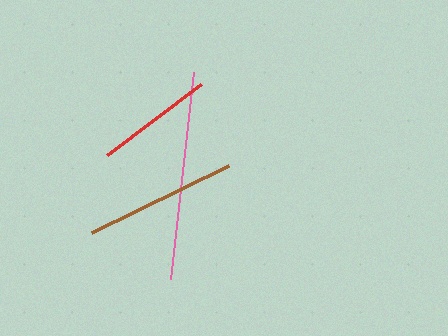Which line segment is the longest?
The pink line is the longest at approximately 208 pixels.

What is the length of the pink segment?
The pink segment is approximately 208 pixels long.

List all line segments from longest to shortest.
From longest to shortest: pink, brown, red.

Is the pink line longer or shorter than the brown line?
The pink line is longer than the brown line.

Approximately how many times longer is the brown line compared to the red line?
The brown line is approximately 1.3 times the length of the red line.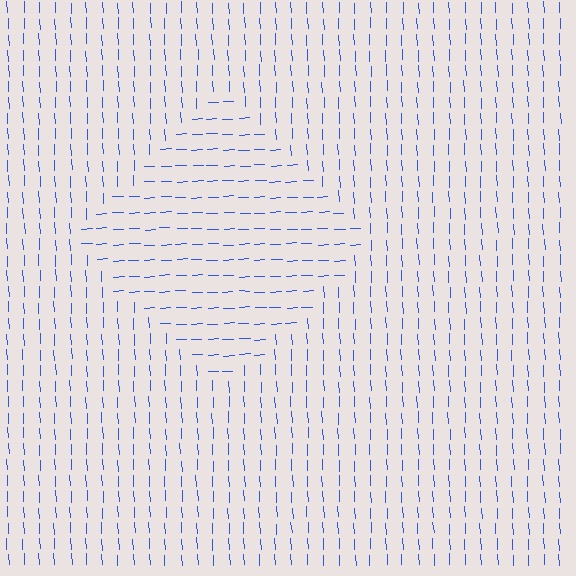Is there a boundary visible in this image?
Yes, there is a texture boundary formed by a change in line orientation.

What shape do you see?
I see a diamond.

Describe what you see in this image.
The image is filled with small blue line segments. A diamond region in the image has lines oriented differently from the surrounding lines, creating a visible texture boundary.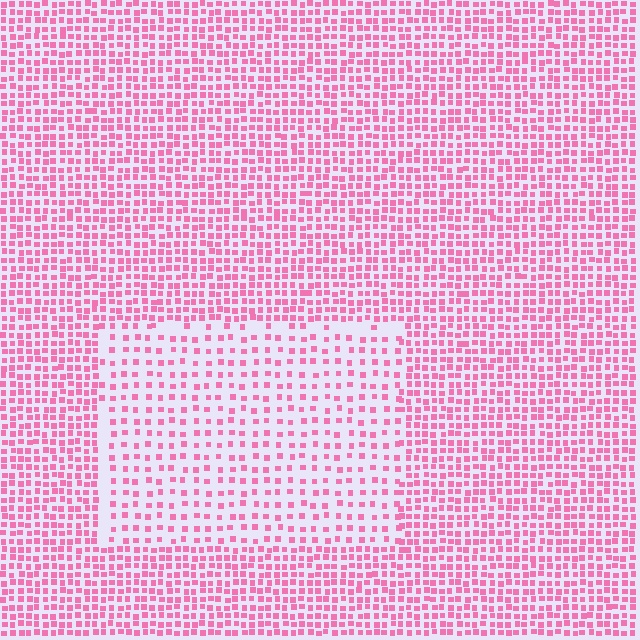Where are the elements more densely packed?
The elements are more densely packed outside the rectangle boundary.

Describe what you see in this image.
The image contains small pink elements arranged at two different densities. A rectangle-shaped region is visible where the elements are less densely packed than the surrounding area.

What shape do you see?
I see a rectangle.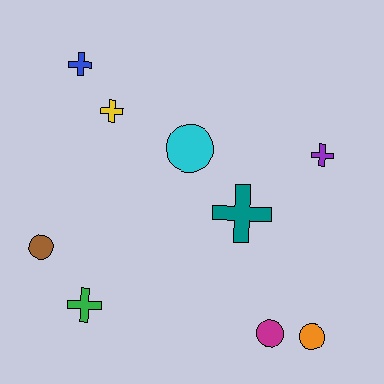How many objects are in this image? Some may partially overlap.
There are 9 objects.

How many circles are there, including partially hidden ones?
There are 4 circles.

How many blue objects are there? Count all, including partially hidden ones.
There is 1 blue object.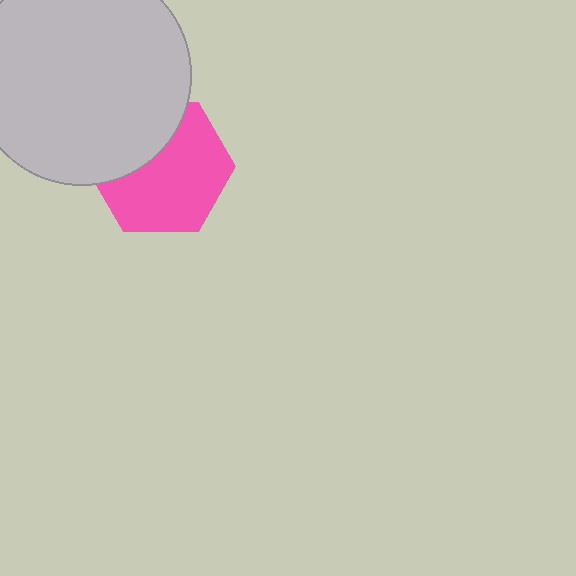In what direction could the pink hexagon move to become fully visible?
The pink hexagon could move down. That would shift it out from behind the light gray circle entirely.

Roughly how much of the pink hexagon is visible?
Most of it is visible (roughly 65%).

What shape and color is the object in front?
The object in front is a light gray circle.